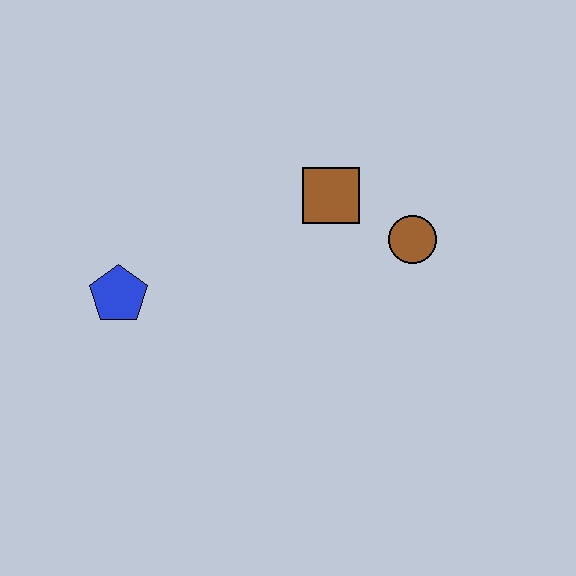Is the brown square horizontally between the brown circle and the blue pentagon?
Yes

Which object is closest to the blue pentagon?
The brown square is closest to the blue pentagon.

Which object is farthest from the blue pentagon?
The brown circle is farthest from the blue pentagon.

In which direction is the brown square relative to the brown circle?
The brown square is to the left of the brown circle.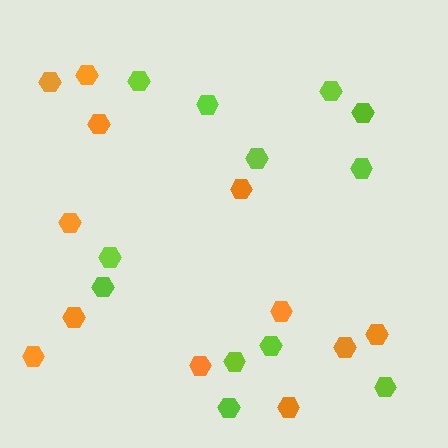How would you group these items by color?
There are 2 groups: one group of lime hexagons (12) and one group of orange hexagons (12).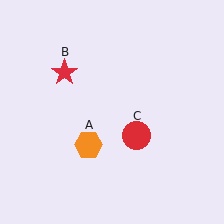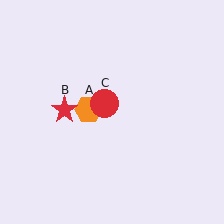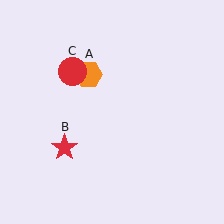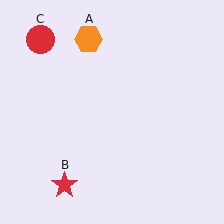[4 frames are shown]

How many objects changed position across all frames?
3 objects changed position: orange hexagon (object A), red star (object B), red circle (object C).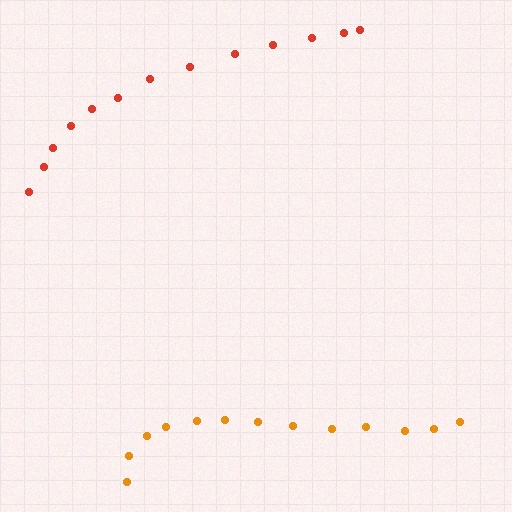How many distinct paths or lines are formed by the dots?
There are 2 distinct paths.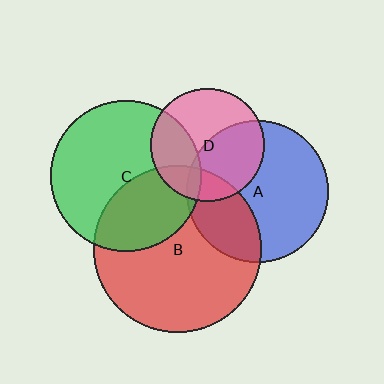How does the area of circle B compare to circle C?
Approximately 1.2 times.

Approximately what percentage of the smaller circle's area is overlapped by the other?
Approximately 30%.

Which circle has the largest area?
Circle B (red).